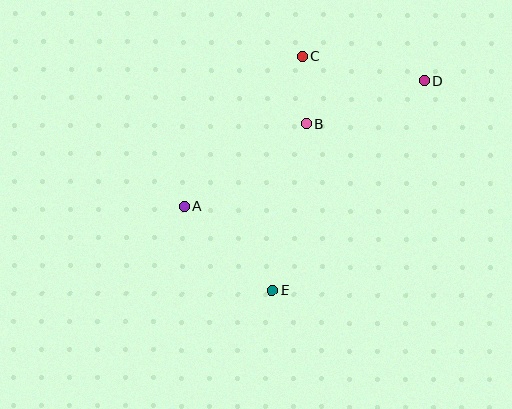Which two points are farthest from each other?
Points A and D are farthest from each other.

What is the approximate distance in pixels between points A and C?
The distance between A and C is approximately 190 pixels.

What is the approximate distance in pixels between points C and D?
The distance between C and D is approximately 124 pixels.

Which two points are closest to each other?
Points B and C are closest to each other.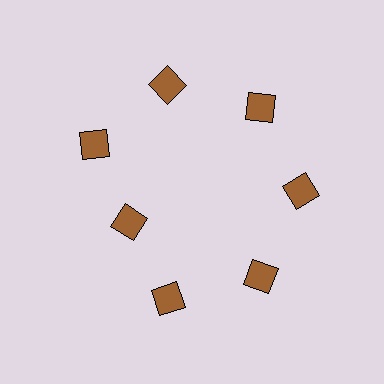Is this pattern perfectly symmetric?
No. The 7 brown diamonds are arranged in a ring, but one element near the 8 o'clock position is pulled inward toward the center, breaking the 7-fold rotational symmetry.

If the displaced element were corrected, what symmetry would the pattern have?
It would have 7-fold rotational symmetry — the pattern would map onto itself every 51 degrees.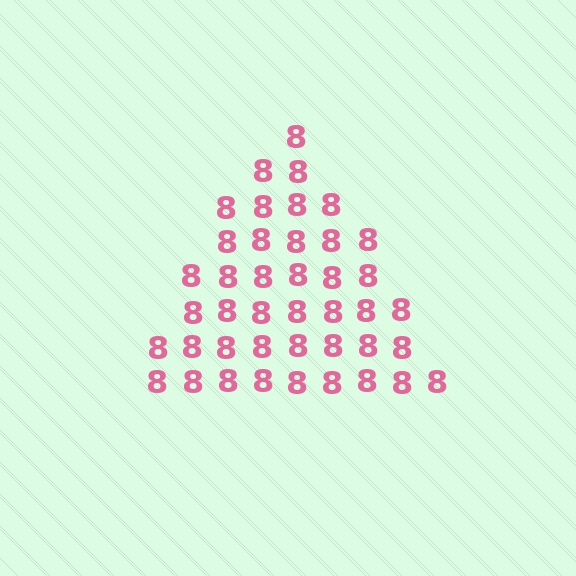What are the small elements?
The small elements are digit 8's.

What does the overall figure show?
The overall figure shows a triangle.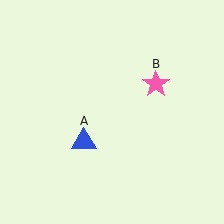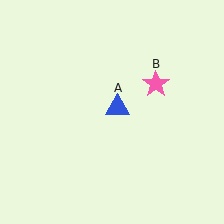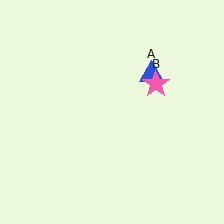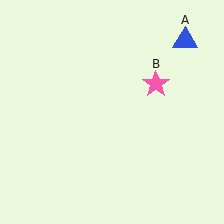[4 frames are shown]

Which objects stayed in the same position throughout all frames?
Pink star (object B) remained stationary.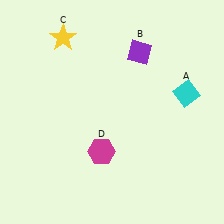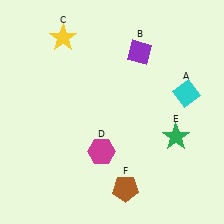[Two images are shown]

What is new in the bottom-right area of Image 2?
A green star (E) was added in the bottom-right area of Image 2.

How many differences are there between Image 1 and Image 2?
There are 2 differences between the two images.